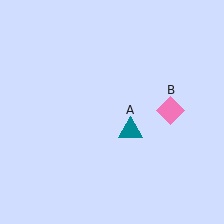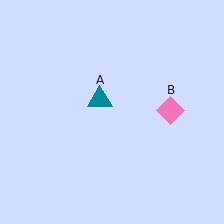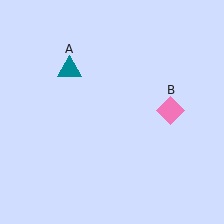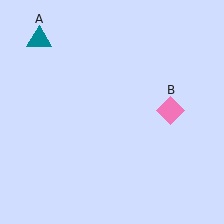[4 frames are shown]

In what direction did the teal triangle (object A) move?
The teal triangle (object A) moved up and to the left.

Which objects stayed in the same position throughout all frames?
Pink diamond (object B) remained stationary.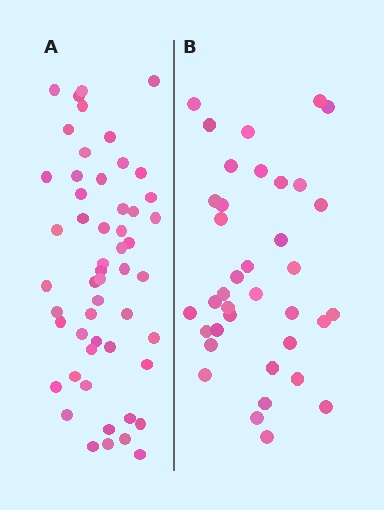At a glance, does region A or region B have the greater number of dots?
Region A (the left region) has more dots.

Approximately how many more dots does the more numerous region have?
Region A has approximately 15 more dots than region B.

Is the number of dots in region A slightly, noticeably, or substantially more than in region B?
Region A has noticeably more, but not dramatically so. The ratio is roughly 1.4 to 1.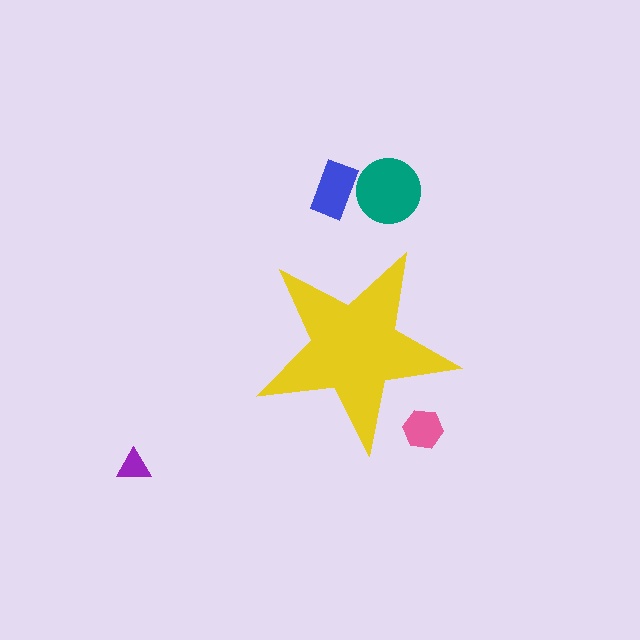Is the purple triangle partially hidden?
No, the purple triangle is fully visible.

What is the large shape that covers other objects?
A yellow star.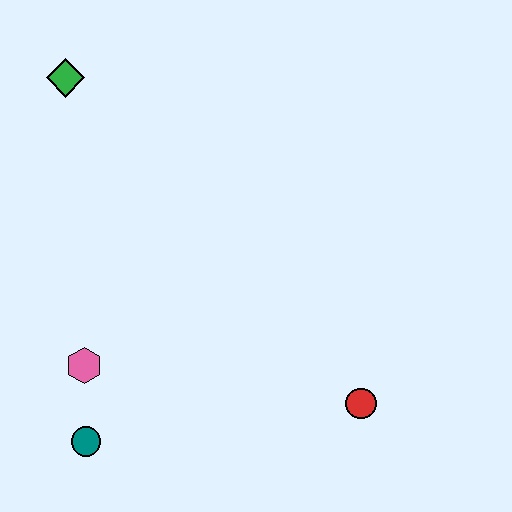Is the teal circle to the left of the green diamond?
No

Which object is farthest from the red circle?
The green diamond is farthest from the red circle.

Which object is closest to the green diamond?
The pink hexagon is closest to the green diamond.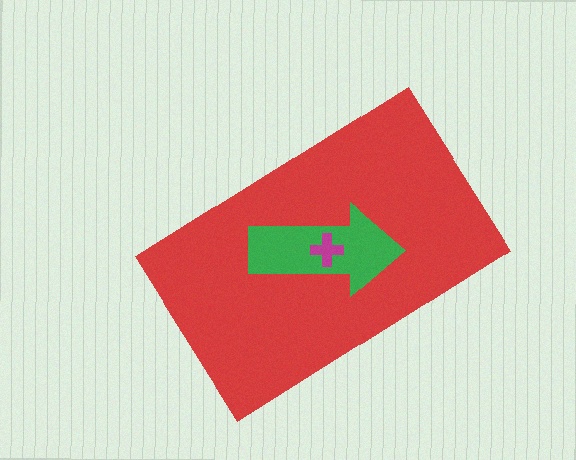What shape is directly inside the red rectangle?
The green arrow.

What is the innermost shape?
The magenta cross.